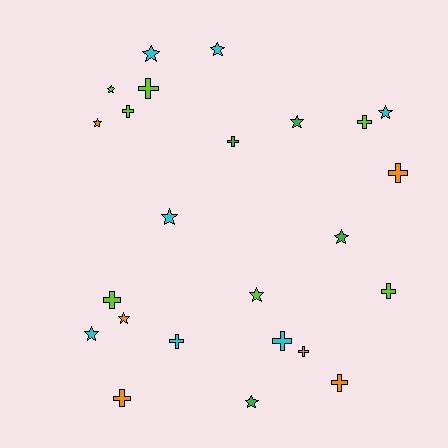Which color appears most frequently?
Cyan, with 7 objects.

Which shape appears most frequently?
Star, with 12 objects.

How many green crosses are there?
There is 1 green cross.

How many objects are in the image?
There are 24 objects.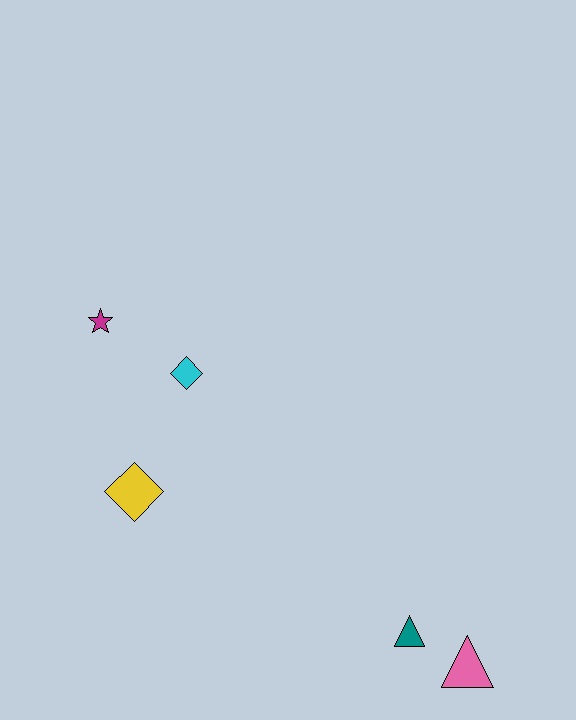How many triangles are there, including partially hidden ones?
There are 2 triangles.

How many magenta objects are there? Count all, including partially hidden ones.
There is 1 magenta object.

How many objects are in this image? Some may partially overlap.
There are 5 objects.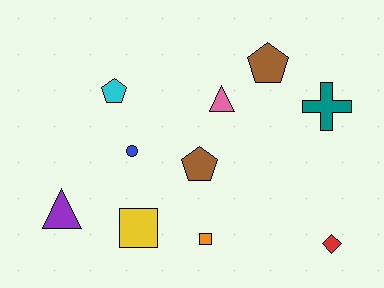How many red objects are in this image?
There is 1 red object.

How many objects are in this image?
There are 10 objects.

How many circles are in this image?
There is 1 circle.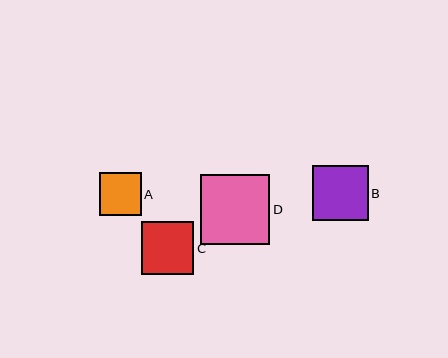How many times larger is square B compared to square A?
Square B is approximately 1.3 times the size of square A.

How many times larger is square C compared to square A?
Square C is approximately 1.2 times the size of square A.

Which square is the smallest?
Square A is the smallest with a size of approximately 42 pixels.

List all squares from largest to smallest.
From largest to smallest: D, B, C, A.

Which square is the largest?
Square D is the largest with a size of approximately 69 pixels.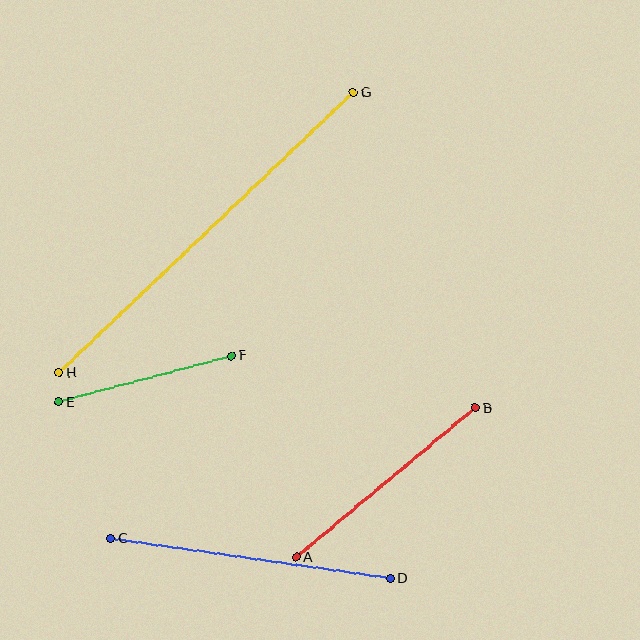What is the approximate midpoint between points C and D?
The midpoint is at approximately (250, 558) pixels.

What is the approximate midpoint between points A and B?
The midpoint is at approximately (386, 483) pixels.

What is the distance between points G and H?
The distance is approximately 407 pixels.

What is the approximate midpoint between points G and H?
The midpoint is at approximately (206, 233) pixels.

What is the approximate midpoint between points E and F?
The midpoint is at approximately (145, 379) pixels.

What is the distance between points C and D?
The distance is approximately 283 pixels.